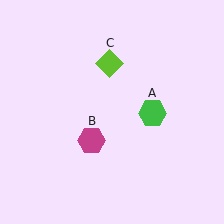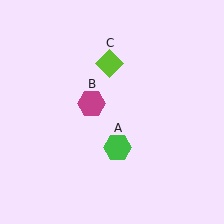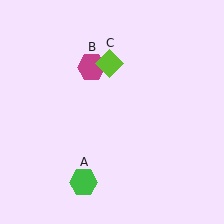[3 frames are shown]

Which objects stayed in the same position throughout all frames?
Lime diamond (object C) remained stationary.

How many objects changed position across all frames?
2 objects changed position: green hexagon (object A), magenta hexagon (object B).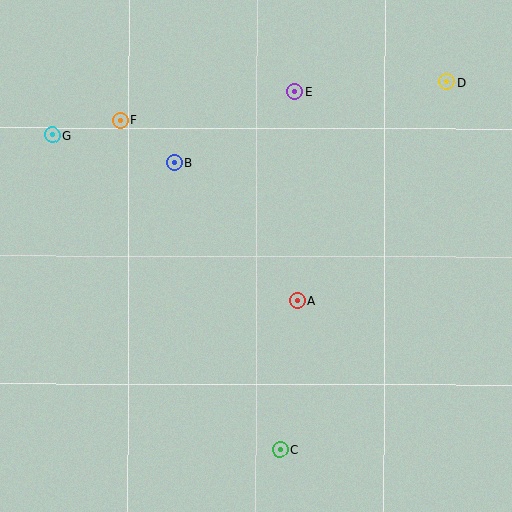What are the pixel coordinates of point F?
Point F is at (121, 120).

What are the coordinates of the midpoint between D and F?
The midpoint between D and F is at (284, 101).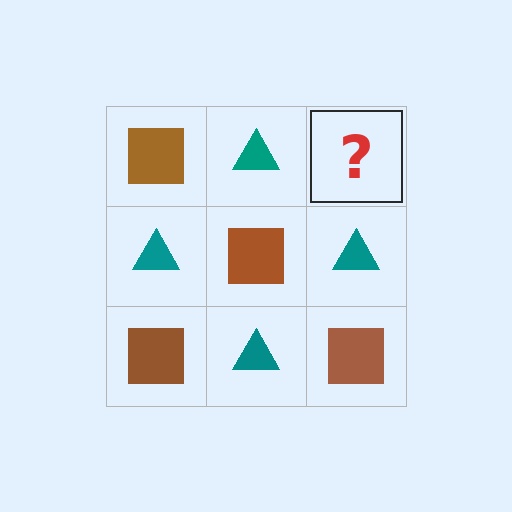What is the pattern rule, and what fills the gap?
The rule is that it alternates brown square and teal triangle in a checkerboard pattern. The gap should be filled with a brown square.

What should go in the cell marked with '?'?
The missing cell should contain a brown square.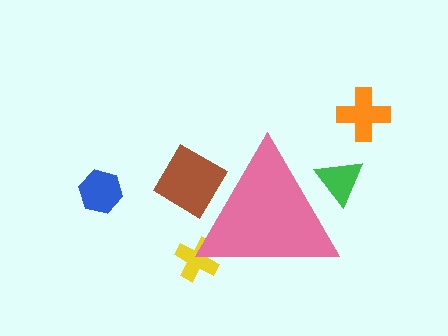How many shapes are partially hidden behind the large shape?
3 shapes are partially hidden.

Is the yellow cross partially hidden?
Yes, the yellow cross is partially hidden behind the pink triangle.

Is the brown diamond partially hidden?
Yes, the brown diamond is partially hidden behind the pink triangle.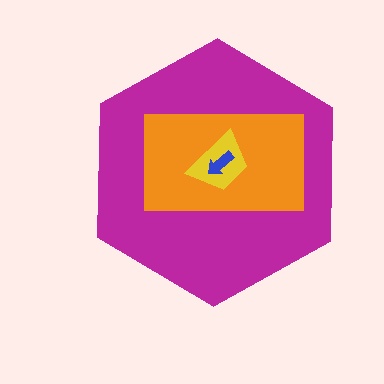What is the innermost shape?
The blue arrow.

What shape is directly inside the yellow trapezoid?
The blue arrow.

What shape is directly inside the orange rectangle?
The yellow trapezoid.